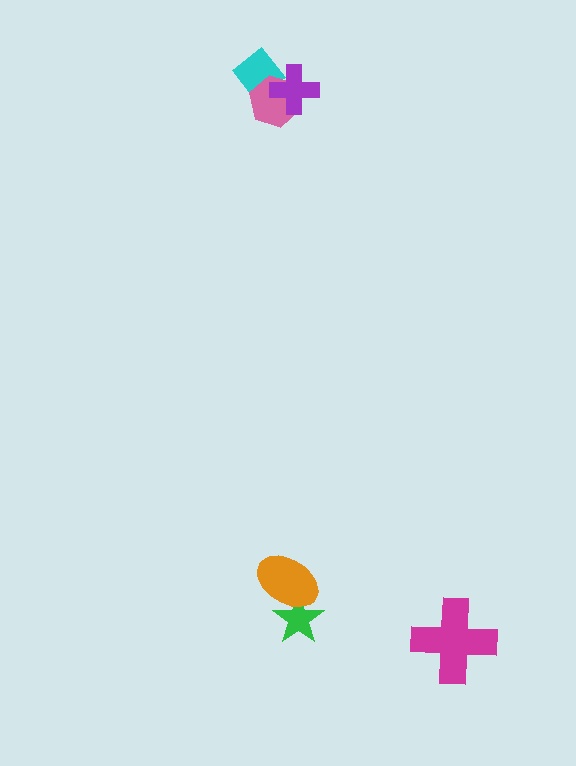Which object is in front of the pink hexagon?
The purple cross is in front of the pink hexagon.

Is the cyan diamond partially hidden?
Yes, it is partially covered by another shape.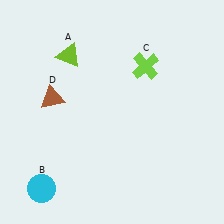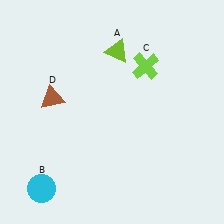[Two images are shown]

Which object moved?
The lime triangle (A) moved right.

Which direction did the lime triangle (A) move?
The lime triangle (A) moved right.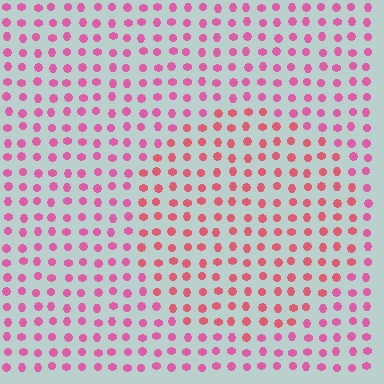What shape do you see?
I see a circle.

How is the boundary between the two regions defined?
The boundary is defined purely by a slight shift in hue (about 25 degrees). Spacing, size, and orientation are identical on both sides.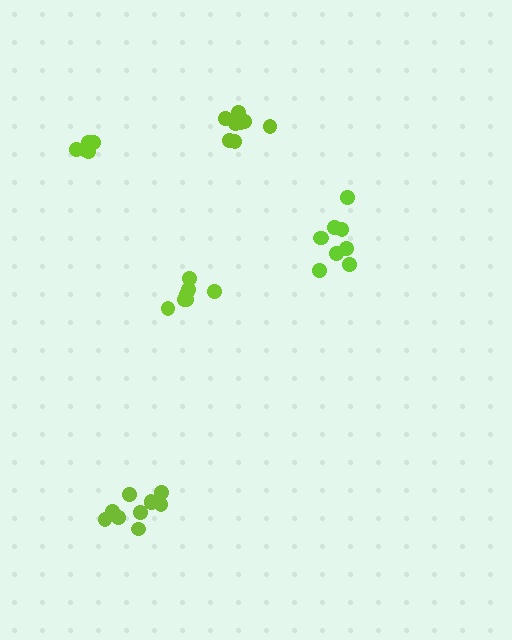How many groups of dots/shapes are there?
There are 5 groups.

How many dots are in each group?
Group 1: 8 dots, Group 2: 5 dots, Group 3: 10 dots, Group 4: 7 dots, Group 5: 9 dots (39 total).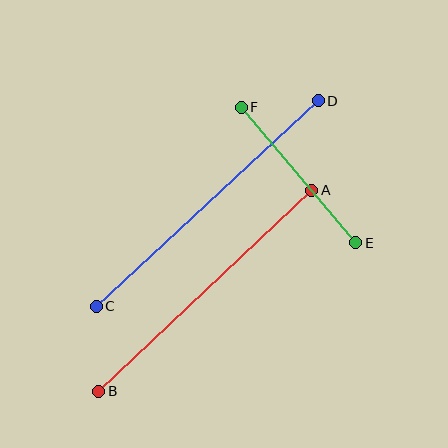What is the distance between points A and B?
The distance is approximately 293 pixels.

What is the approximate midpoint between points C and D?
The midpoint is at approximately (207, 203) pixels.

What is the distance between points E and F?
The distance is approximately 177 pixels.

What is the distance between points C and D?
The distance is approximately 303 pixels.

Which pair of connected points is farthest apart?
Points C and D are farthest apart.